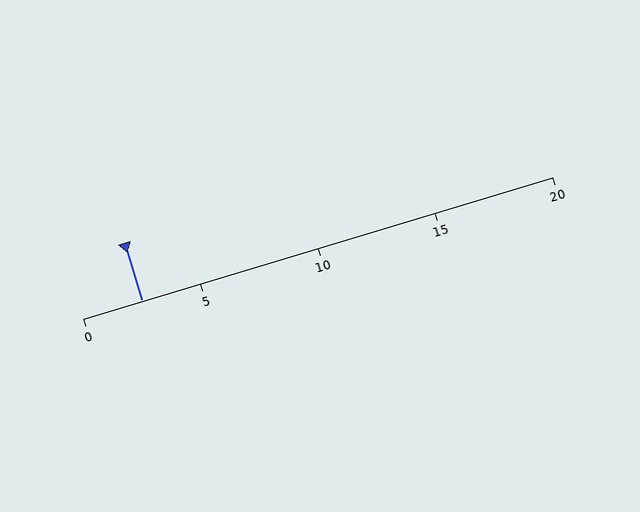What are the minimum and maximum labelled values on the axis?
The axis runs from 0 to 20.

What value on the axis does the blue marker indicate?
The marker indicates approximately 2.5.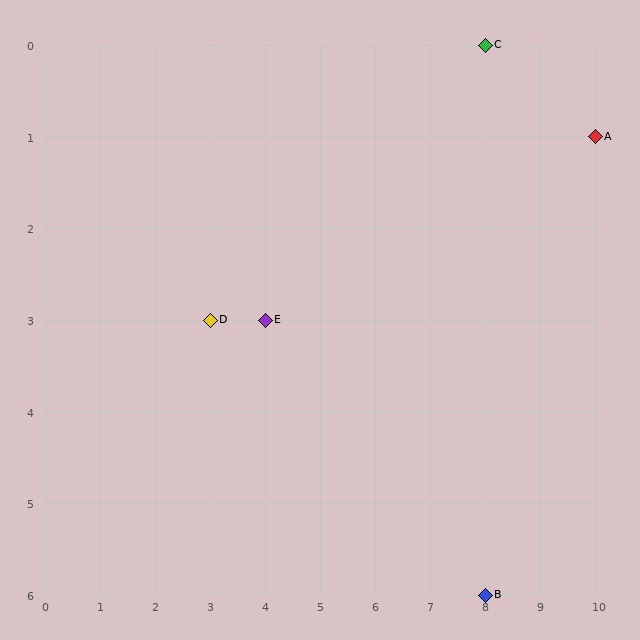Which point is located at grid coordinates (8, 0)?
Point C is at (8, 0).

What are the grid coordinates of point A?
Point A is at grid coordinates (10, 1).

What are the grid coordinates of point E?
Point E is at grid coordinates (4, 3).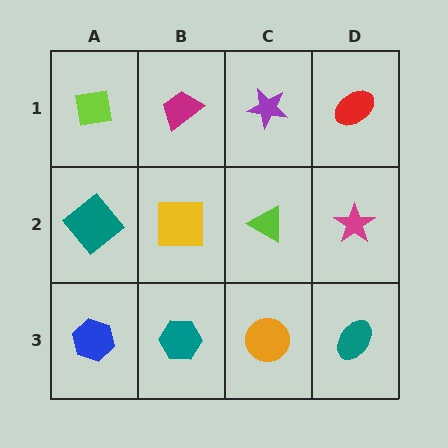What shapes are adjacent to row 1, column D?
A magenta star (row 2, column D), a purple star (row 1, column C).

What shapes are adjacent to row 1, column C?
A lime triangle (row 2, column C), a magenta trapezoid (row 1, column B), a red ellipse (row 1, column D).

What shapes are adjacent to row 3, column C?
A lime triangle (row 2, column C), a teal hexagon (row 3, column B), a teal ellipse (row 3, column D).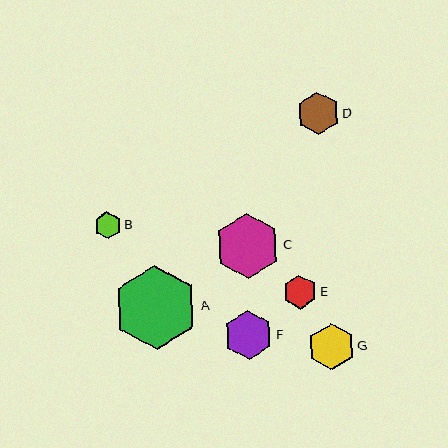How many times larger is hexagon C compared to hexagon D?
Hexagon C is approximately 1.5 times the size of hexagon D.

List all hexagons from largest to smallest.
From largest to smallest: A, C, F, G, D, E, B.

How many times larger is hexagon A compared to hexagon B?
Hexagon A is approximately 3.2 times the size of hexagon B.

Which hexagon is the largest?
Hexagon A is the largest with a size of approximately 85 pixels.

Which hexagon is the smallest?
Hexagon B is the smallest with a size of approximately 27 pixels.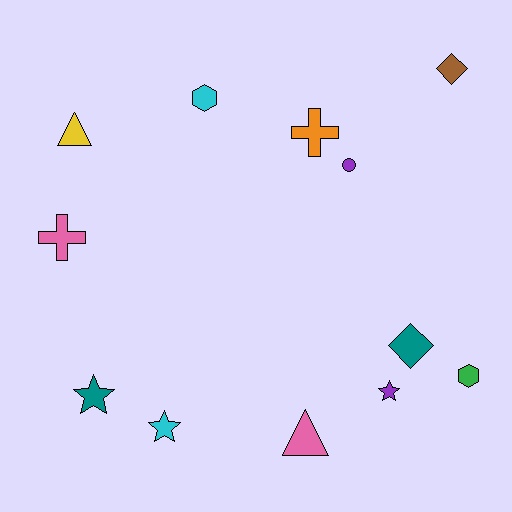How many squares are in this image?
There are no squares.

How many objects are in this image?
There are 12 objects.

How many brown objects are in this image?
There is 1 brown object.